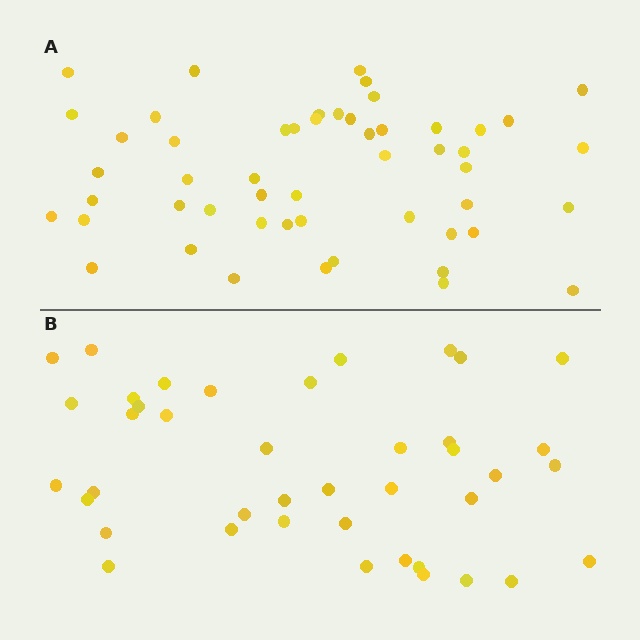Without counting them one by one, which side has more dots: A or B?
Region A (the top region) has more dots.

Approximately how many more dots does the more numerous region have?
Region A has roughly 12 or so more dots than region B.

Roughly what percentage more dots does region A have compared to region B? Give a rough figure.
About 25% more.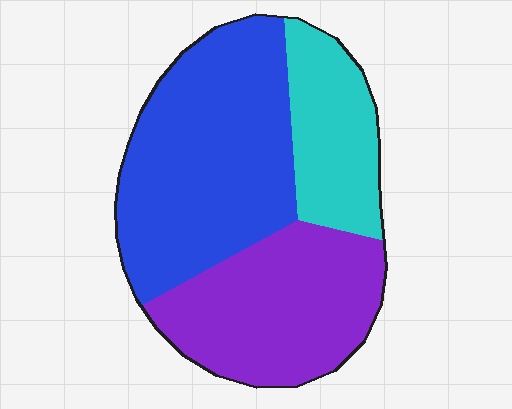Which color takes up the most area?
Blue, at roughly 45%.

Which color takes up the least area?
Cyan, at roughly 20%.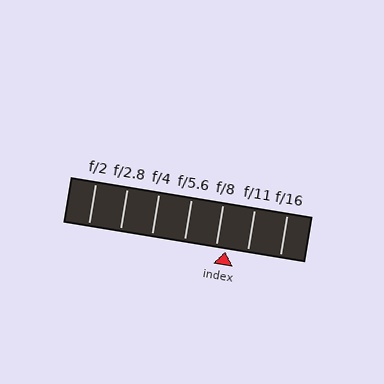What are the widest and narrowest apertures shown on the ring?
The widest aperture shown is f/2 and the narrowest is f/16.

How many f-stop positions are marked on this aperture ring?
There are 7 f-stop positions marked.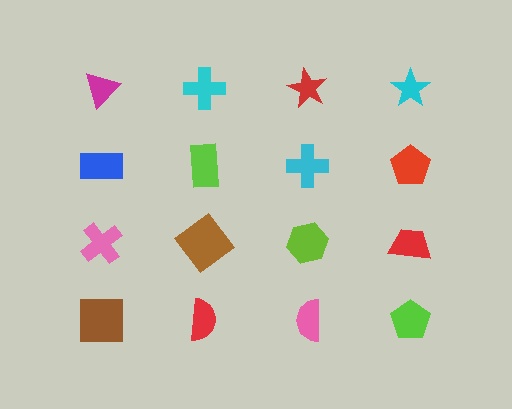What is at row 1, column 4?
A cyan star.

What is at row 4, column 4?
A lime pentagon.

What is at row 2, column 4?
A red pentagon.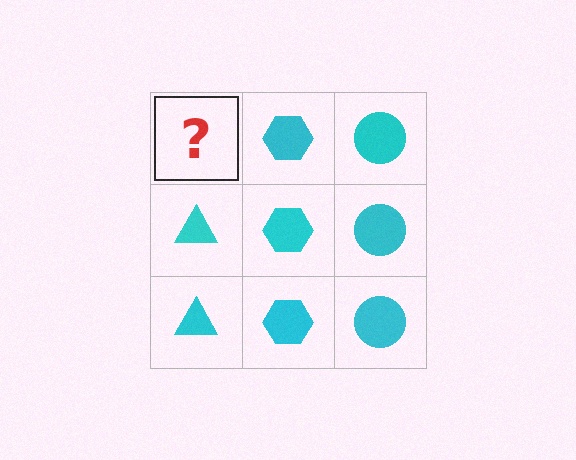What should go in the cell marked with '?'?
The missing cell should contain a cyan triangle.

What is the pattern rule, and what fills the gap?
The rule is that each column has a consistent shape. The gap should be filled with a cyan triangle.